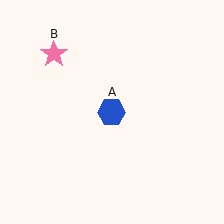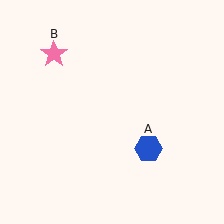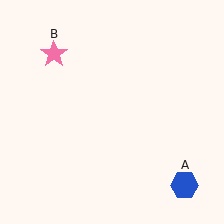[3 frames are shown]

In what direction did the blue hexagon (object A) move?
The blue hexagon (object A) moved down and to the right.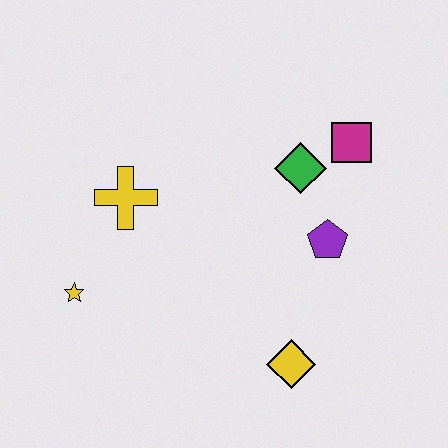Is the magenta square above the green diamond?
Yes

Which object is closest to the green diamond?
The magenta square is closest to the green diamond.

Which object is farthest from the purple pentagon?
The yellow star is farthest from the purple pentagon.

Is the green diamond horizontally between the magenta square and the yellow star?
Yes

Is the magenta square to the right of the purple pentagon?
Yes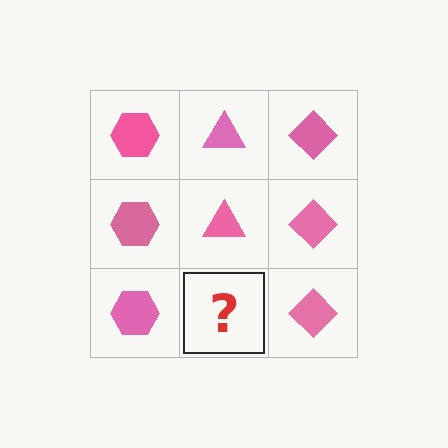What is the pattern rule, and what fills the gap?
The rule is that each column has a consistent shape. The gap should be filled with a pink triangle.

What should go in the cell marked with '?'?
The missing cell should contain a pink triangle.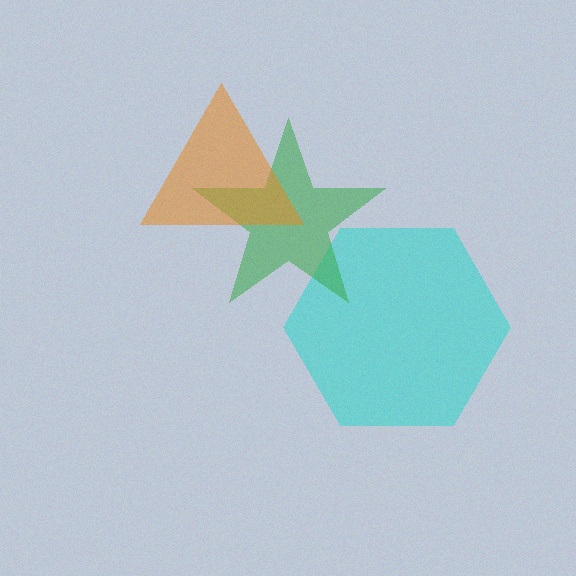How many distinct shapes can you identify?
There are 3 distinct shapes: a cyan hexagon, a green star, an orange triangle.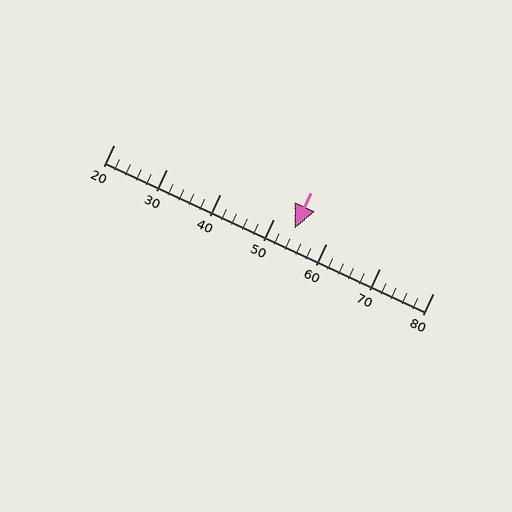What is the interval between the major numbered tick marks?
The major tick marks are spaced 10 units apart.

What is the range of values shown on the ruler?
The ruler shows values from 20 to 80.